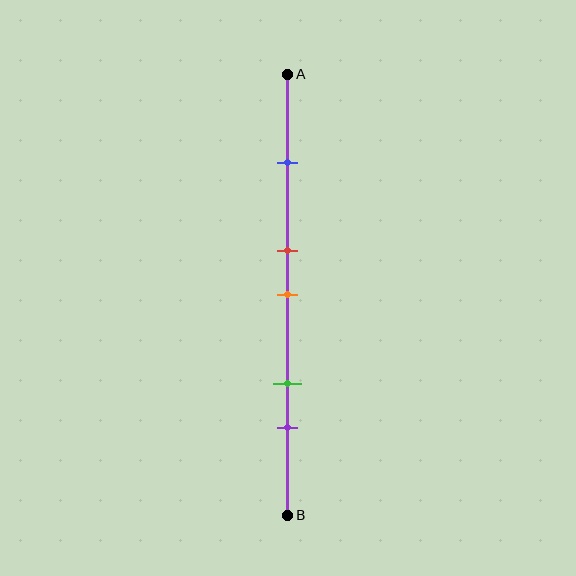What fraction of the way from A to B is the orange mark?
The orange mark is approximately 50% (0.5) of the way from A to B.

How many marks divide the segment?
There are 5 marks dividing the segment.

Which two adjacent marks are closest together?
The red and orange marks are the closest adjacent pair.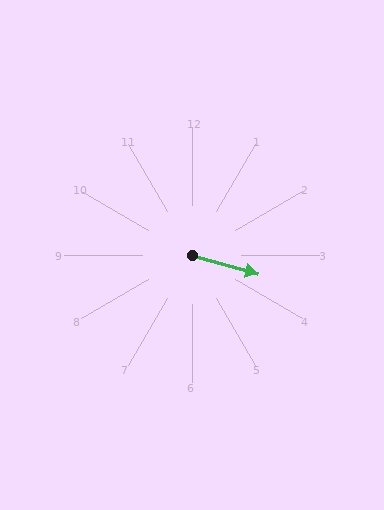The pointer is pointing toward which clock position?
Roughly 4 o'clock.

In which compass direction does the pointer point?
East.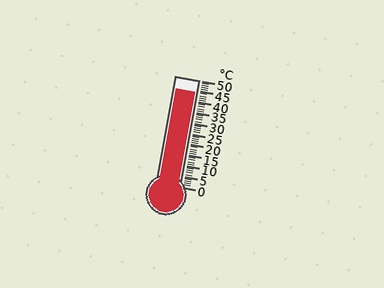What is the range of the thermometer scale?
The thermometer scale ranges from 0°C to 50°C.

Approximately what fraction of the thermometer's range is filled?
The thermometer is filled to approximately 90% of its range.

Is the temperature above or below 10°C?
The temperature is above 10°C.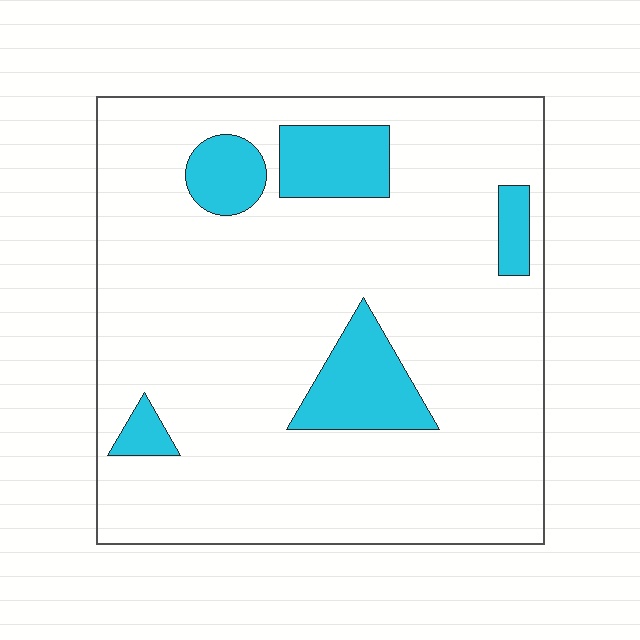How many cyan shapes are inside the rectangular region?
5.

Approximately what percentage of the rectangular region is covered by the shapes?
Approximately 15%.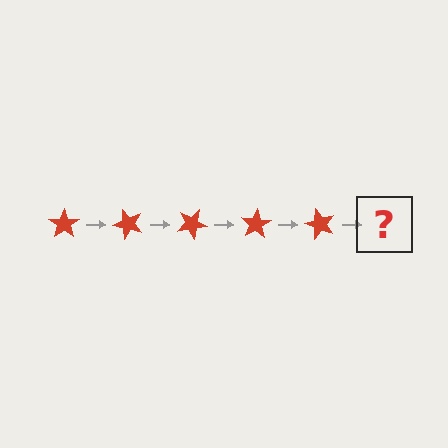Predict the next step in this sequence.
The next step is a red star rotated 250 degrees.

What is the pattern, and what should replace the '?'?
The pattern is that the star rotates 50 degrees each step. The '?' should be a red star rotated 250 degrees.